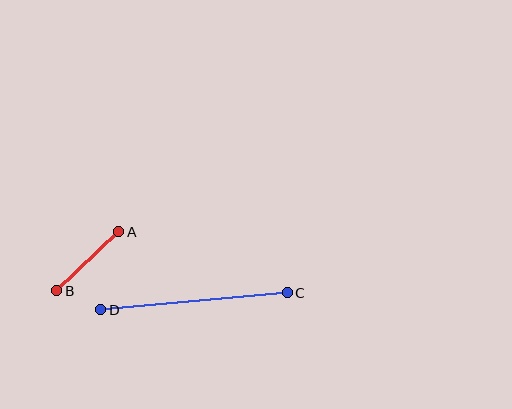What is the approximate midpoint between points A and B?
The midpoint is at approximately (88, 261) pixels.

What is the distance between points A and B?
The distance is approximately 85 pixels.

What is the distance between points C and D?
The distance is approximately 187 pixels.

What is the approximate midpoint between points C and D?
The midpoint is at approximately (194, 301) pixels.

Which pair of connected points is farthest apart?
Points C and D are farthest apart.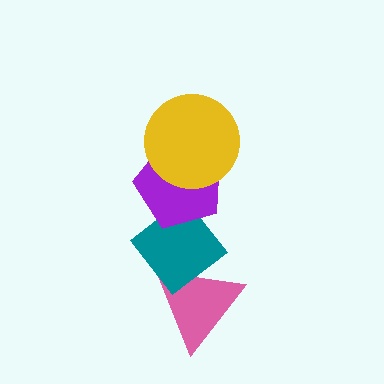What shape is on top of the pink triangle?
The teal diamond is on top of the pink triangle.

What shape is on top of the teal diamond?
The purple pentagon is on top of the teal diamond.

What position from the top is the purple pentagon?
The purple pentagon is 2nd from the top.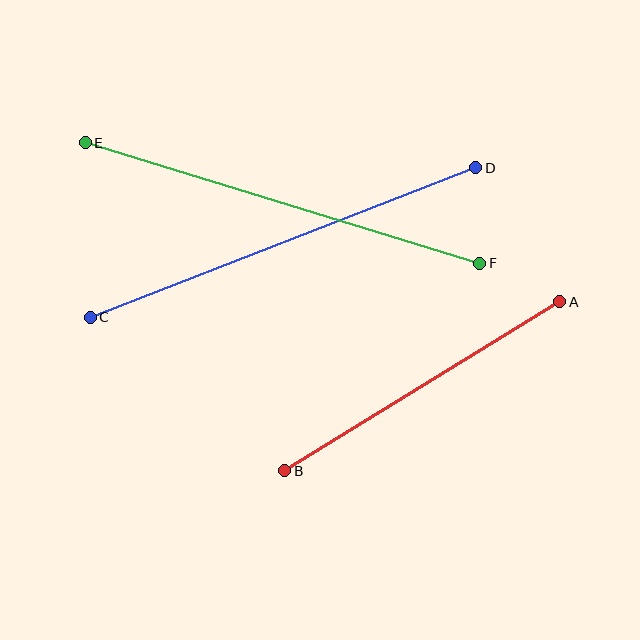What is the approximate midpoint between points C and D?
The midpoint is at approximately (283, 243) pixels.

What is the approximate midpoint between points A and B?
The midpoint is at approximately (422, 386) pixels.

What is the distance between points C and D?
The distance is approximately 413 pixels.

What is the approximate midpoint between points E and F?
The midpoint is at approximately (283, 203) pixels.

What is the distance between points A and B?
The distance is approximately 323 pixels.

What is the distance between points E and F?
The distance is approximately 412 pixels.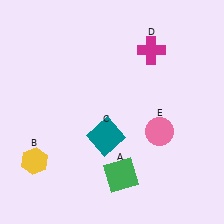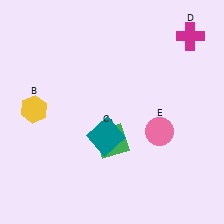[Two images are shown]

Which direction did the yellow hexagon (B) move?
The yellow hexagon (B) moved up.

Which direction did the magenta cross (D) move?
The magenta cross (D) moved right.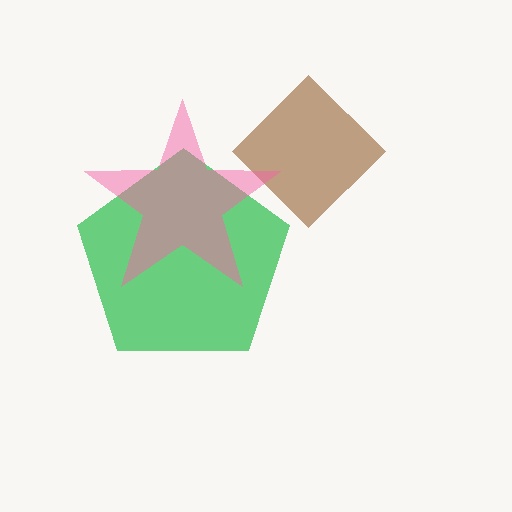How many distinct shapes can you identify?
There are 3 distinct shapes: a green pentagon, a brown diamond, a pink star.